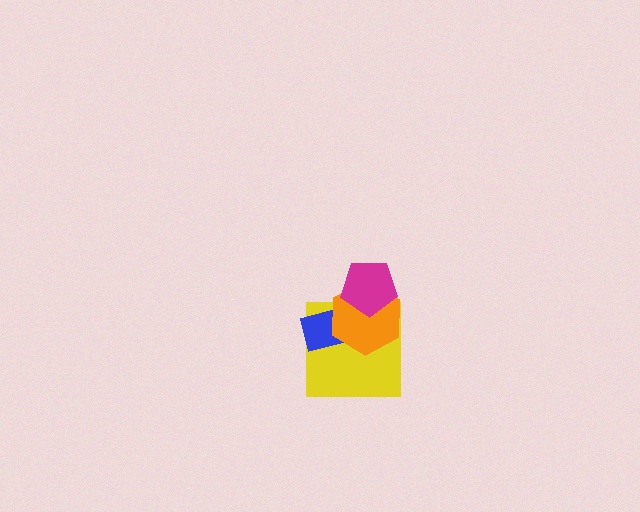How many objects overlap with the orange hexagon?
3 objects overlap with the orange hexagon.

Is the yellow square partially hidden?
Yes, it is partially covered by another shape.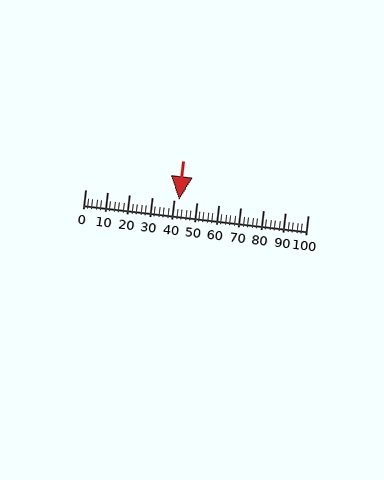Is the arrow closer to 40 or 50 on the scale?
The arrow is closer to 40.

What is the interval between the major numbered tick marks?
The major tick marks are spaced 10 units apart.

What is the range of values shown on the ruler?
The ruler shows values from 0 to 100.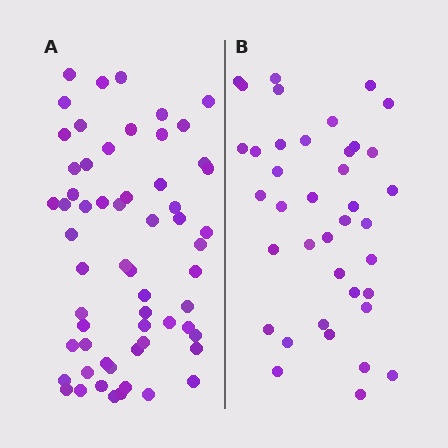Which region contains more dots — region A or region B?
Region A (the left region) has more dots.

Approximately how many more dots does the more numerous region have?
Region A has approximately 20 more dots than region B.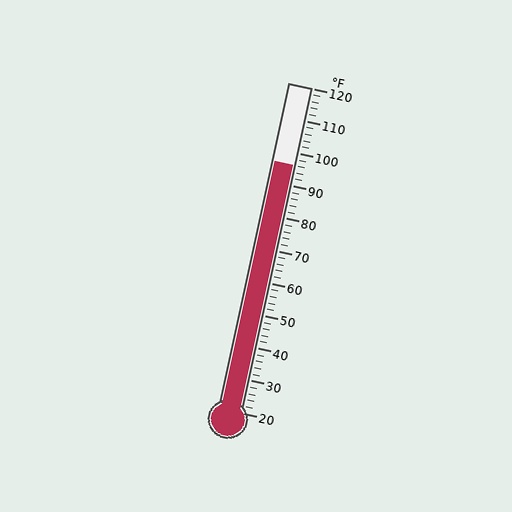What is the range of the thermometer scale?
The thermometer scale ranges from 20°F to 120°F.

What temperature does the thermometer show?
The thermometer shows approximately 96°F.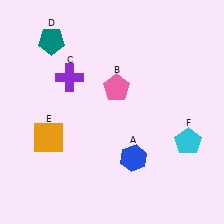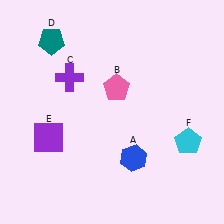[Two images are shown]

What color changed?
The square (E) changed from orange in Image 1 to purple in Image 2.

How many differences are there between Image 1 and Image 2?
There is 1 difference between the two images.